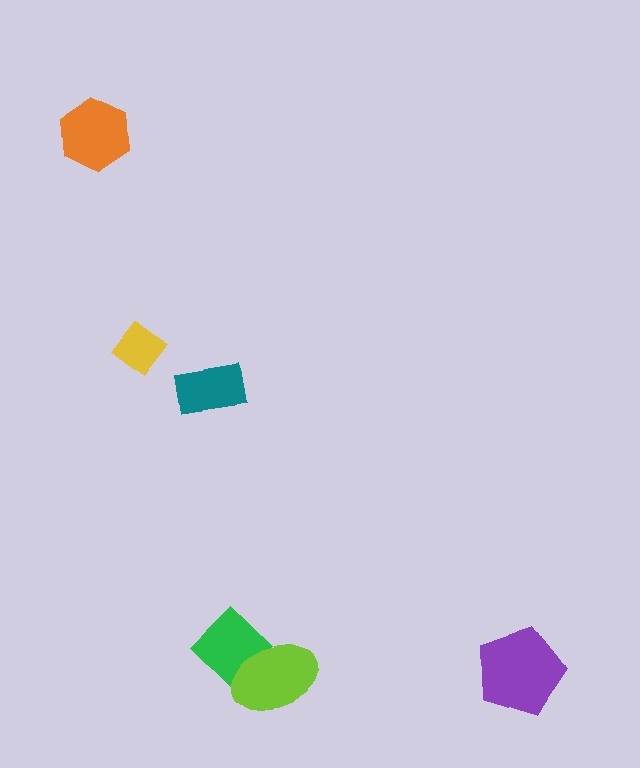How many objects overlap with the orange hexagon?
0 objects overlap with the orange hexagon.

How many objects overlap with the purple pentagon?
0 objects overlap with the purple pentagon.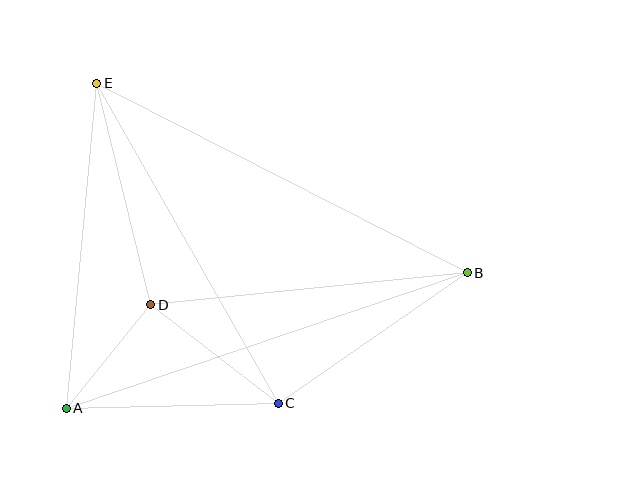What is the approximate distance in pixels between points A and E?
The distance between A and E is approximately 327 pixels.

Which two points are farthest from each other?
Points A and B are farthest from each other.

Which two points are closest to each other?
Points A and D are closest to each other.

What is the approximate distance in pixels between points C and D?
The distance between C and D is approximately 161 pixels.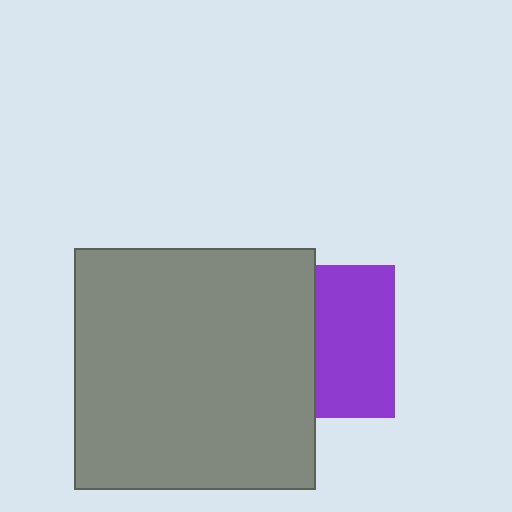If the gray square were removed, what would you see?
You would see the complete purple square.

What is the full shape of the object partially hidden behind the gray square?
The partially hidden object is a purple square.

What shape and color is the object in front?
The object in front is a gray square.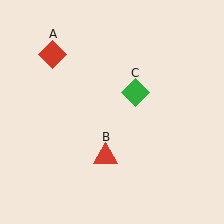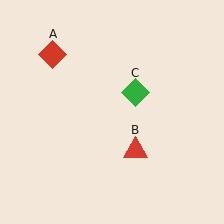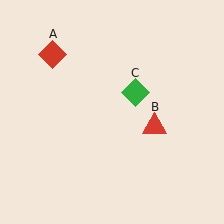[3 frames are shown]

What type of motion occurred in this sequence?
The red triangle (object B) rotated counterclockwise around the center of the scene.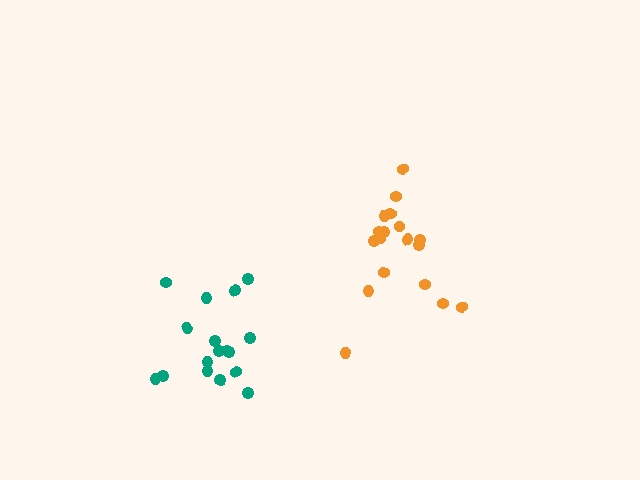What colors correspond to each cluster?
The clusters are colored: teal, orange.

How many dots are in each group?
Group 1: 17 dots, Group 2: 18 dots (35 total).